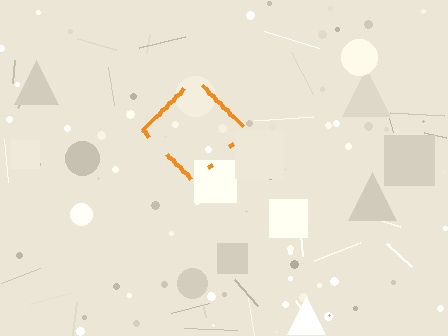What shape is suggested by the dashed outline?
The dashed outline suggests a diamond.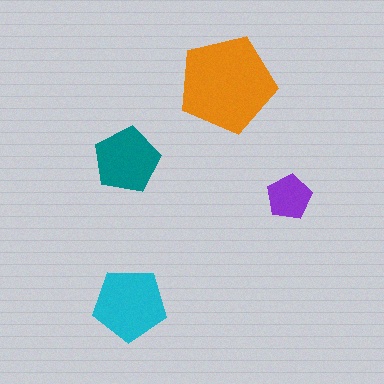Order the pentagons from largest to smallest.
the orange one, the cyan one, the teal one, the purple one.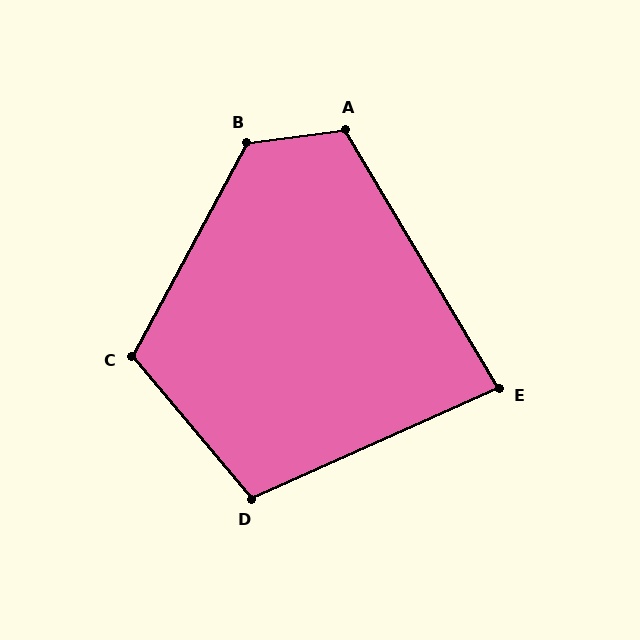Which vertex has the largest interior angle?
B, at approximately 126 degrees.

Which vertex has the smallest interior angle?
E, at approximately 83 degrees.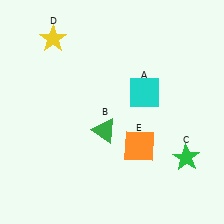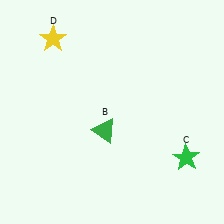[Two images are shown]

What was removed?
The cyan square (A), the orange square (E) were removed in Image 2.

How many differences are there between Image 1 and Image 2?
There are 2 differences between the two images.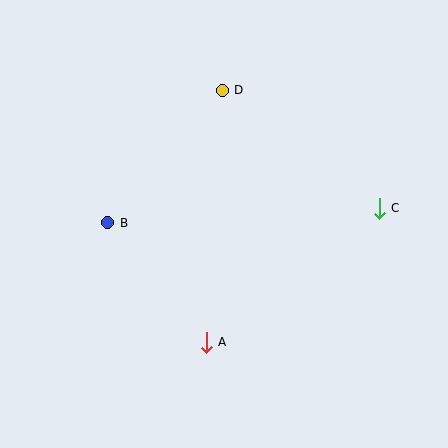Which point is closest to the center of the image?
Point B at (108, 223) is closest to the center.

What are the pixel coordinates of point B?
Point B is at (108, 223).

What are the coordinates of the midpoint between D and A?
The midpoint between D and A is at (214, 216).